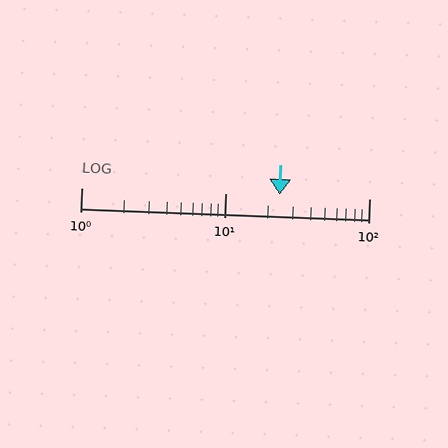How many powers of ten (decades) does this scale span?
The scale spans 2 decades, from 1 to 100.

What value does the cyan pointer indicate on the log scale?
The pointer indicates approximately 24.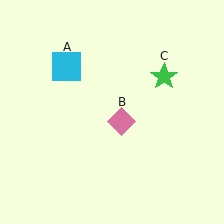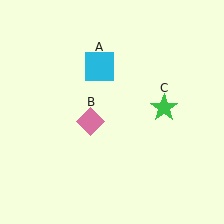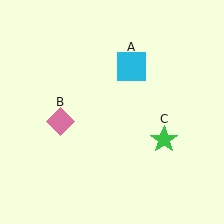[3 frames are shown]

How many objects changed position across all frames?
3 objects changed position: cyan square (object A), pink diamond (object B), green star (object C).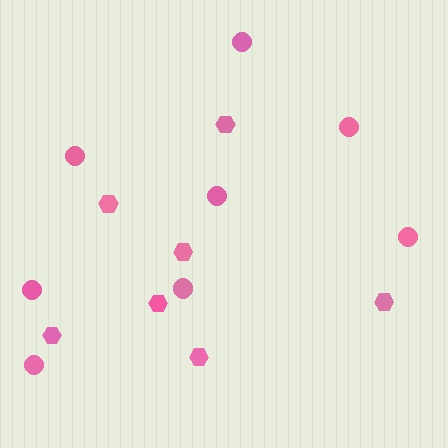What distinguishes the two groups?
There are 2 groups: one group of hexagons (7) and one group of circles (8).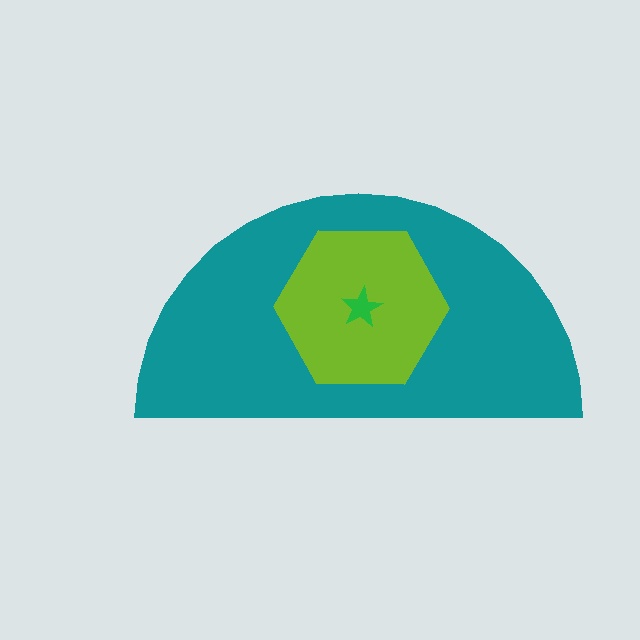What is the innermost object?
The green star.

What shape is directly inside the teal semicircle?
The lime hexagon.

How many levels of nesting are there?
3.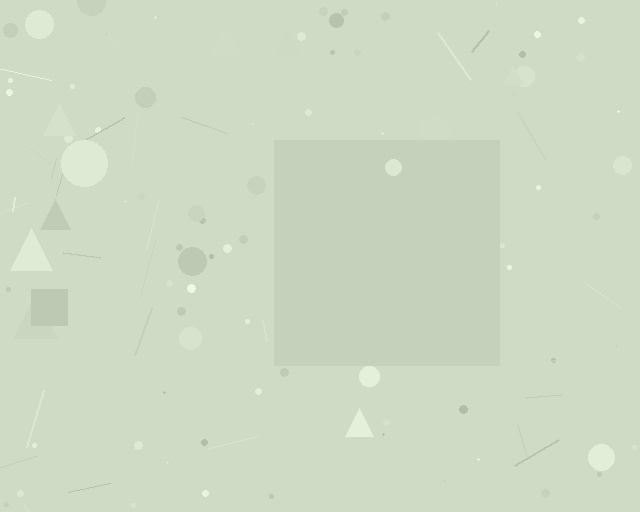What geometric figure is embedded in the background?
A square is embedded in the background.